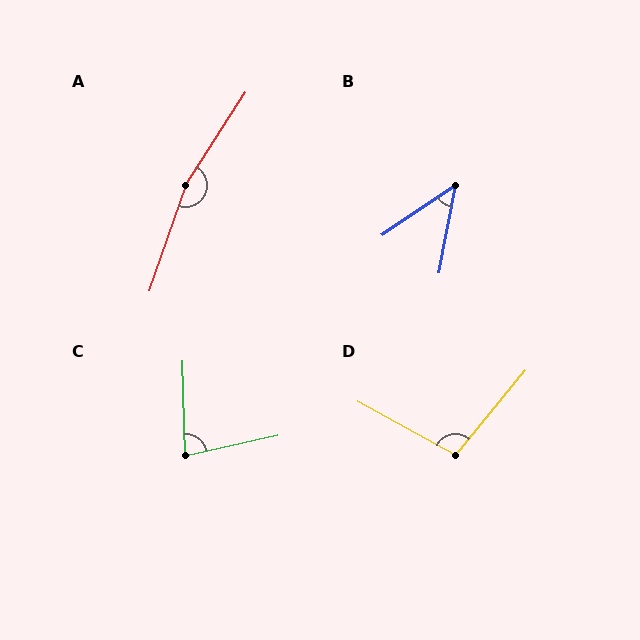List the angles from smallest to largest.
B (45°), C (79°), D (101°), A (167°).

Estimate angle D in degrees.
Approximately 101 degrees.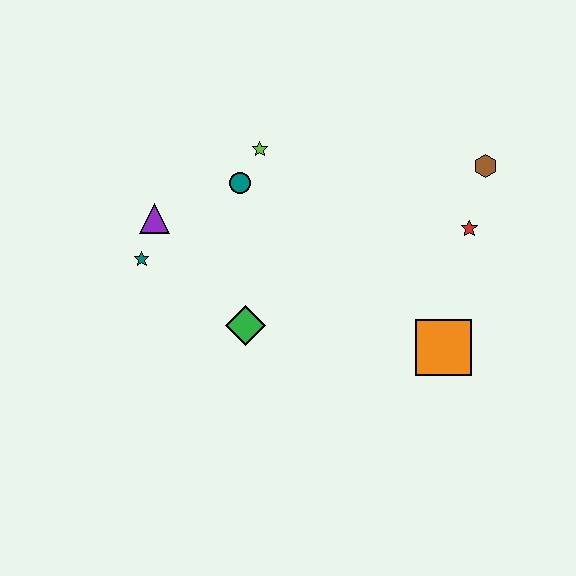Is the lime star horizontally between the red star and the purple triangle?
Yes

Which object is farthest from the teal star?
The brown hexagon is farthest from the teal star.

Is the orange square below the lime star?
Yes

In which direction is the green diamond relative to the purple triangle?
The green diamond is below the purple triangle.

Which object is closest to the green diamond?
The teal star is closest to the green diamond.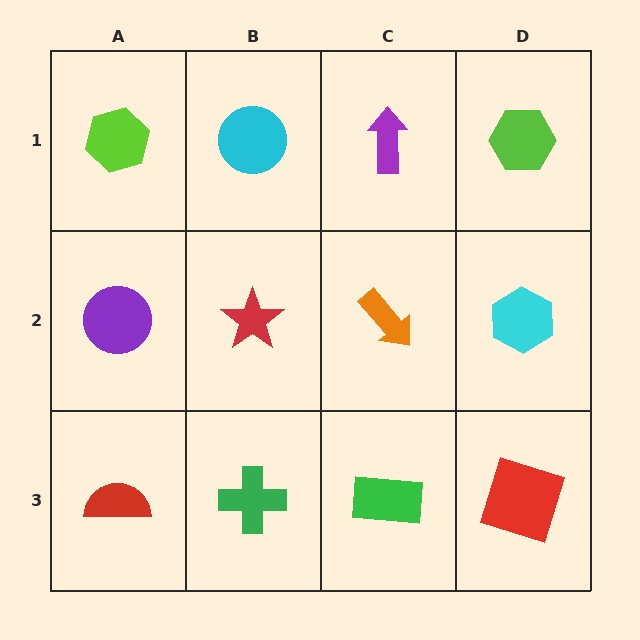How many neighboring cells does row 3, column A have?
2.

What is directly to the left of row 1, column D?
A purple arrow.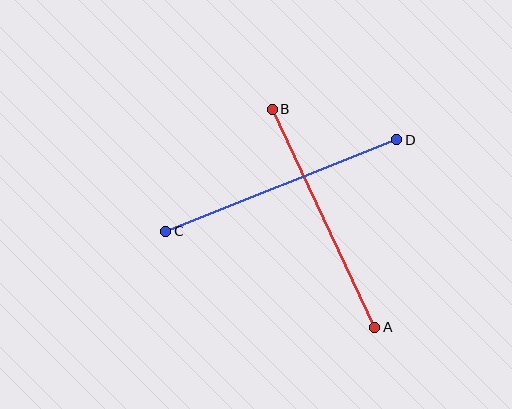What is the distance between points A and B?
The distance is approximately 241 pixels.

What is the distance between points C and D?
The distance is approximately 248 pixels.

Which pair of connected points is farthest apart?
Points C and D are farthest apart.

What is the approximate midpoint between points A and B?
The midpoint is at approximately (323, 218) pixels.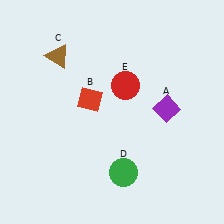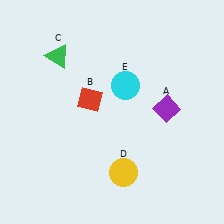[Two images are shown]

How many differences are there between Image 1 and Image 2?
There are 3 differences between the two images.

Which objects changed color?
C changed from brown to green. D changed from green to yellow. E changed from red to cyan.